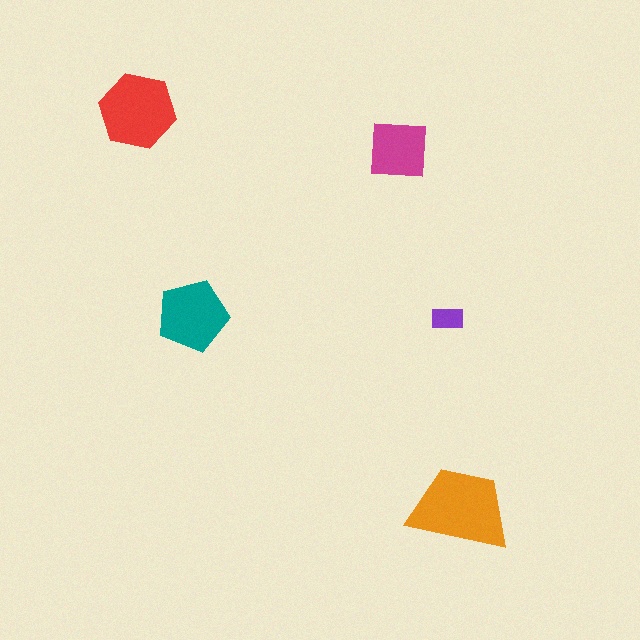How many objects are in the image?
There are 5 objects in the image.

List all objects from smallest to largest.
The purple rectangle, the magenta square, the teal pentagon, the red hexagon, the orange trapezoid.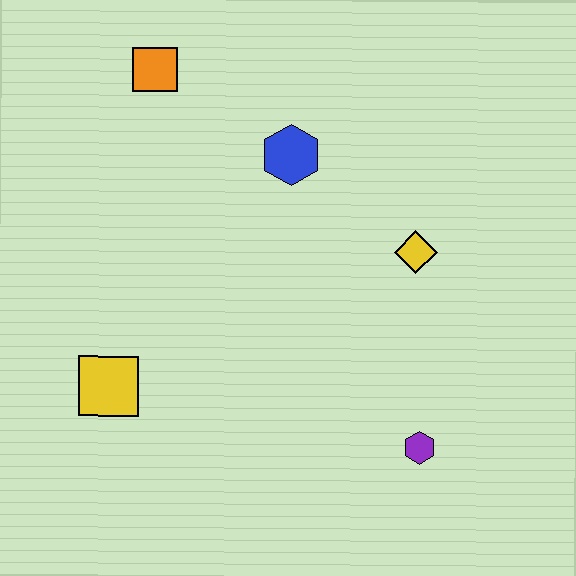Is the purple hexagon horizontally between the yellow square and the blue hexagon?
No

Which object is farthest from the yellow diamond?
The yellow square is farthest from the yellow diamond.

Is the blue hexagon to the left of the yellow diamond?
Yes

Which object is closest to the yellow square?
The blue hexagon is closest to the yellow square.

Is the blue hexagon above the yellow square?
Yes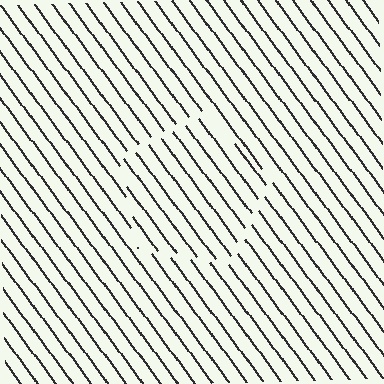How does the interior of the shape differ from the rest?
The interior of the shape contains the same grating, shifted by half a period — the contour is defined by the phase discontinuity where line-ends from the inner and outer gratings abut.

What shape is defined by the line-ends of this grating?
An illusory pentagon. The interior of the shape contains the same grating, shifted by half a period — the contour is defined by the phase discontinuity where line-ends from the inner and outer gratings abut.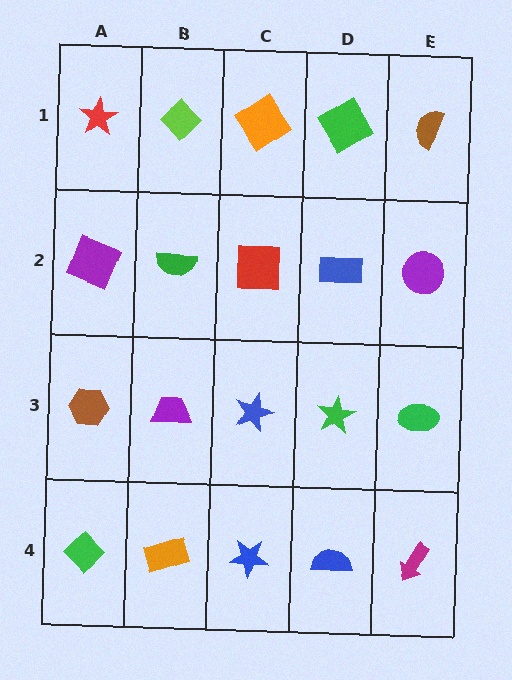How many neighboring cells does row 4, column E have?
2.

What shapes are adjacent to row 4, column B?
A purple trapezoid (row 3, column B), a green diamond (row 4, column A), a blue star (row 4, column C).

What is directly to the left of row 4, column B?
A green diamond.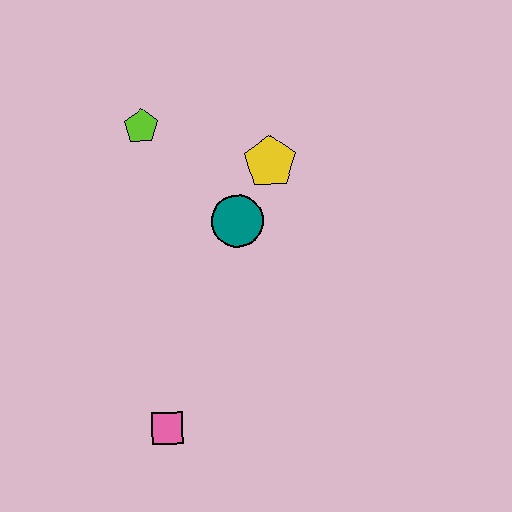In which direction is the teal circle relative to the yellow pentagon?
The teal circle is below the yellow pentagon.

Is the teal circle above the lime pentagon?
No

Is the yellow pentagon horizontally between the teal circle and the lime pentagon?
No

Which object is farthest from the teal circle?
The pink square is farthest from the teal circle.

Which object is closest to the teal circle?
The yellow pentagon is closest to the teal circle.